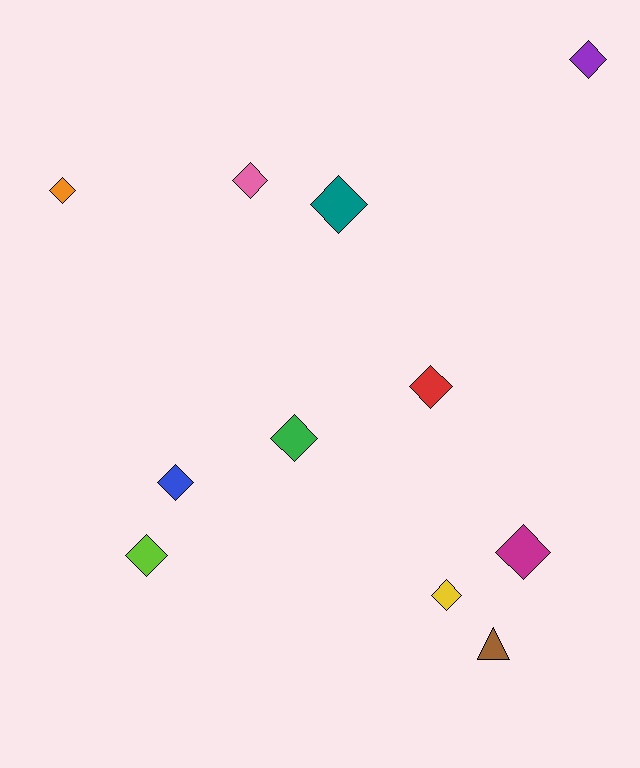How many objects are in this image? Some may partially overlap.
There are 11 objects.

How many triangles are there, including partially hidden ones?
There is 1 triangle.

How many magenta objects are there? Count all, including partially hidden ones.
There is 1 magenta object.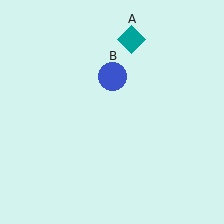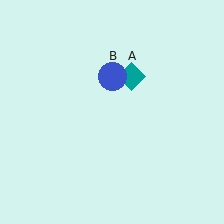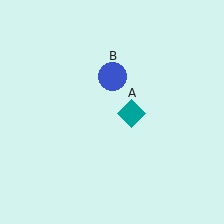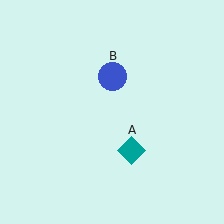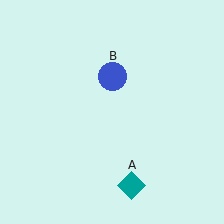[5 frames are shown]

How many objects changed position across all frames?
1 object changed position: teal diamond (object A).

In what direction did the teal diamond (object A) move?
The teal diamond (object A) moved down.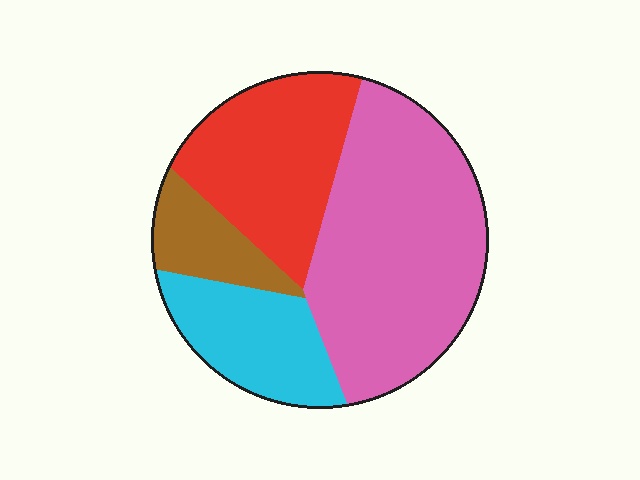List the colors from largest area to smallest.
From largest to smallest: pink, red, cyan, brown.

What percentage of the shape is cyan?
Cyan takes up less than a quarter of the shape.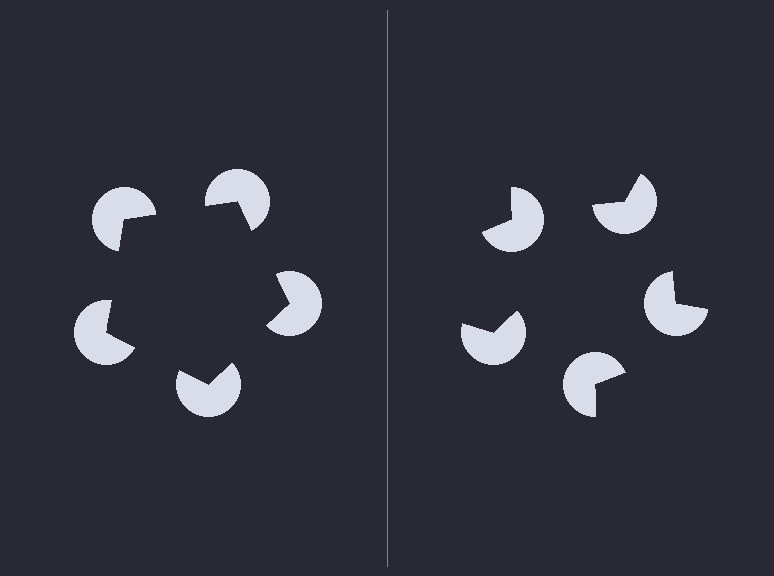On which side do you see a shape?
An illusory pentagon appears on the left side. On the right side the wedge cuts are rotated, so no coherent shape forms.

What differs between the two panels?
The pac-man discs are positioned identically on both sides; only the wedge orientations differ. On the left they align to a pentagon; on the right they are misaligned.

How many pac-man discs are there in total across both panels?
10 — 5 on each side.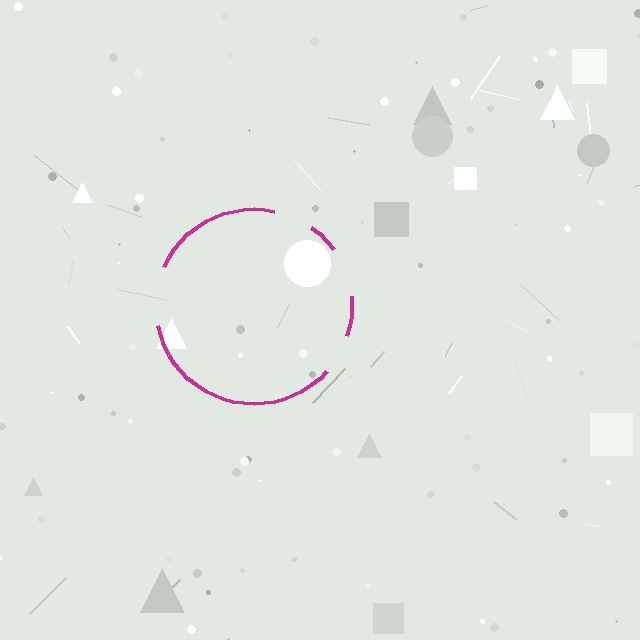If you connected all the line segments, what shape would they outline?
They would outline a circle.